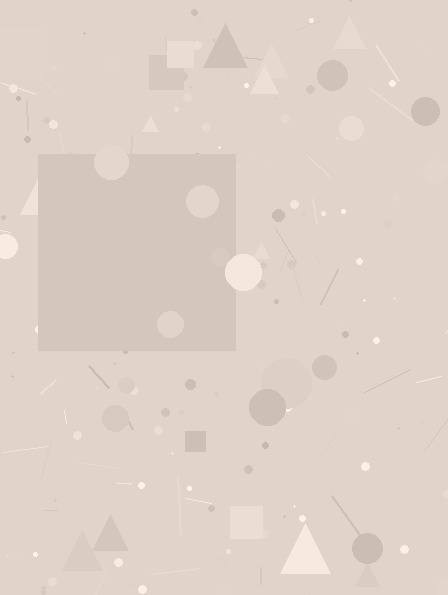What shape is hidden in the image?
A square is hidden in the image.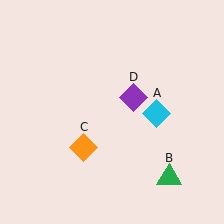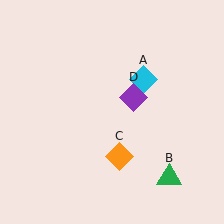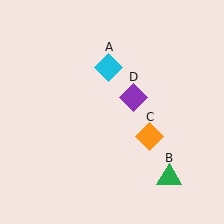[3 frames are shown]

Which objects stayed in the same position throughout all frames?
Green triangle (object B) and purple diamond (object D) remained stationary.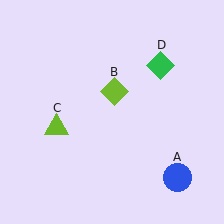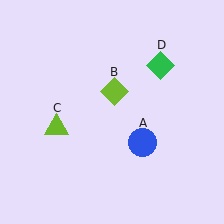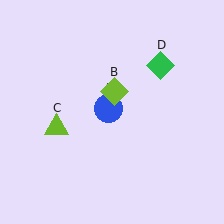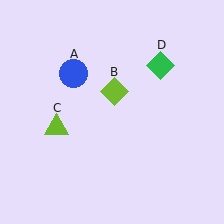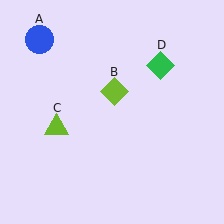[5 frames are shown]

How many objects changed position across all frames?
1 object changed position: blue circle (object A).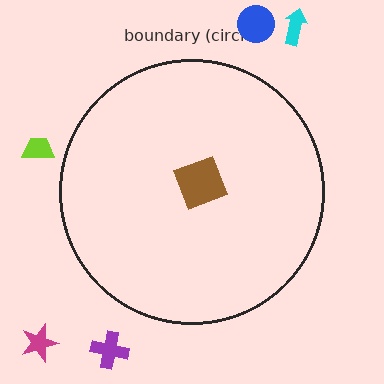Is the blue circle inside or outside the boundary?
Outside.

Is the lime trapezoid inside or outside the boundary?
Outside.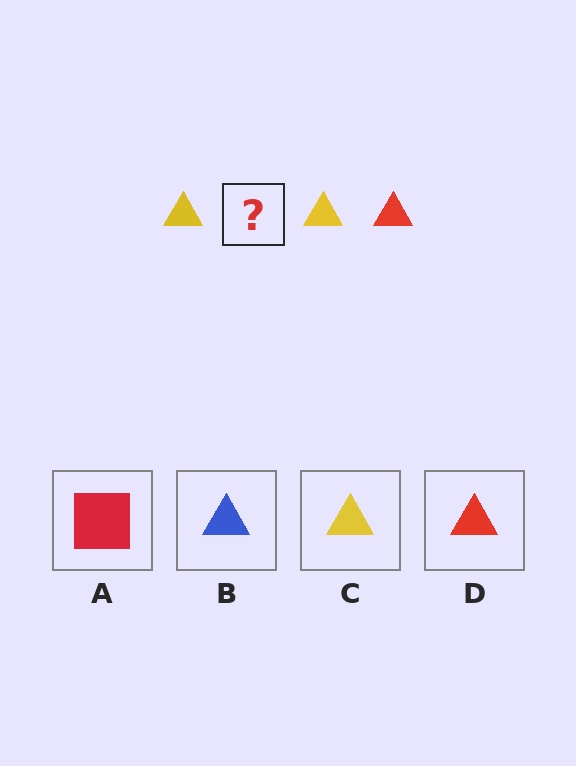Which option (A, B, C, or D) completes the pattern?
D.